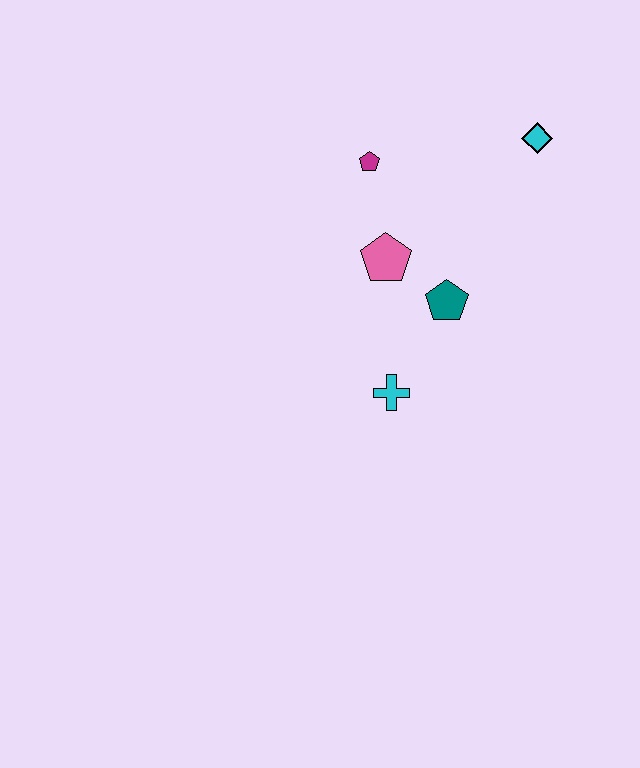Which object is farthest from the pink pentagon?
The cyan diamond is farthest from the pink pentagon.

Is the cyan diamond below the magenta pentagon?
No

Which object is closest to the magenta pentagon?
The pink pentagon is closest to the magenta pentagon.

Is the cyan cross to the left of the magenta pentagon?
No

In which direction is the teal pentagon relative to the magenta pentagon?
The teal pentagon is below the magenta pentagon.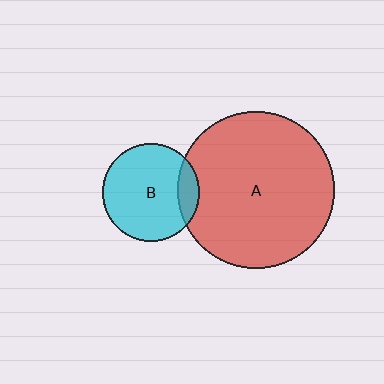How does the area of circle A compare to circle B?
Approximately 2.6 times.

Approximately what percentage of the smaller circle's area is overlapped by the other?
Approximately 15%.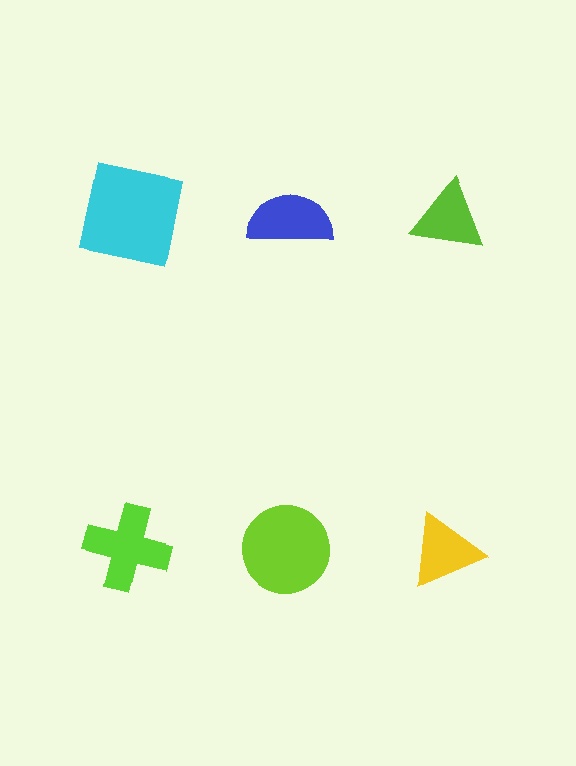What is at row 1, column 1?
A cyan square.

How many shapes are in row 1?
3 shapes.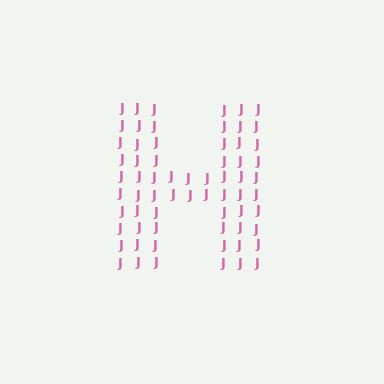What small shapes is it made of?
It is made of small letter J's.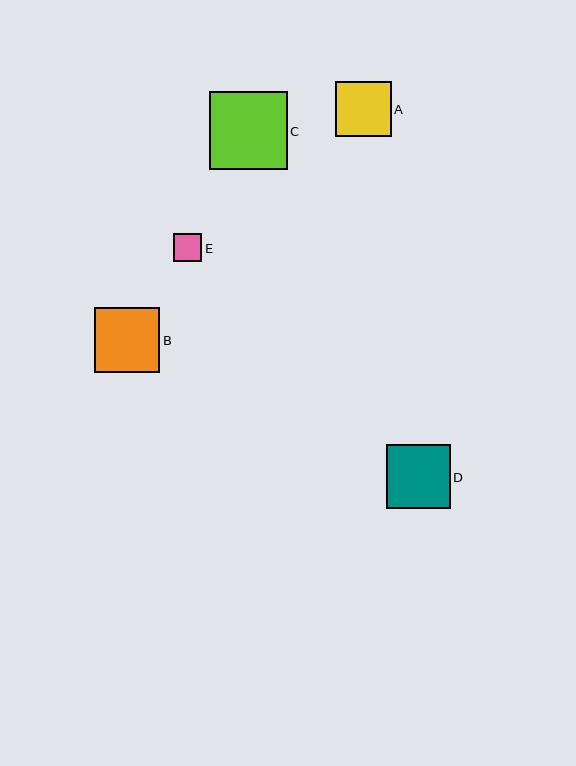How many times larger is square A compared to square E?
Square A is approximately 1.9 times the size of square E.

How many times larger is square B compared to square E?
Square B is approximately 2.3 times the size of square E.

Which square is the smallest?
Square E is the smallest with a size of approximately 29 pixels.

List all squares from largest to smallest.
From largest to smallest: C, B, D, A, E.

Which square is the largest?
Square C is the largest with a size of approximately 78 pixels.